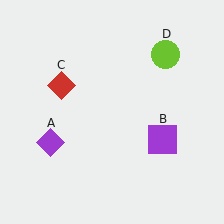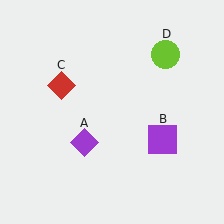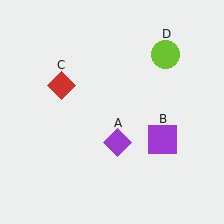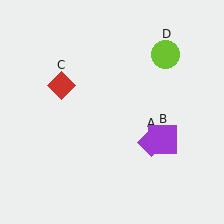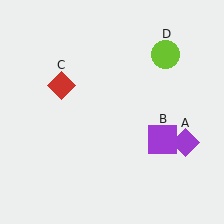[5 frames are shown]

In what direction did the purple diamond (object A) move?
The purple diamond (object A) moved right.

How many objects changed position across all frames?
1 object changed position: purple diamond (object A).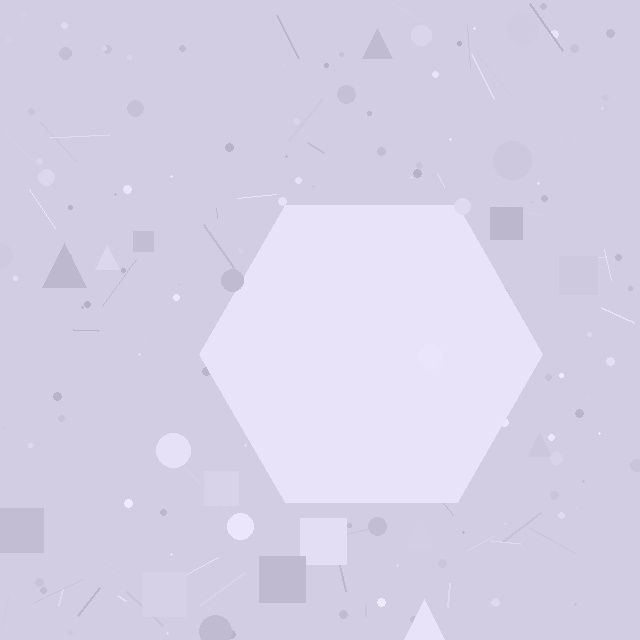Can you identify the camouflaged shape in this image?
The camouflaged shape is a hexagon.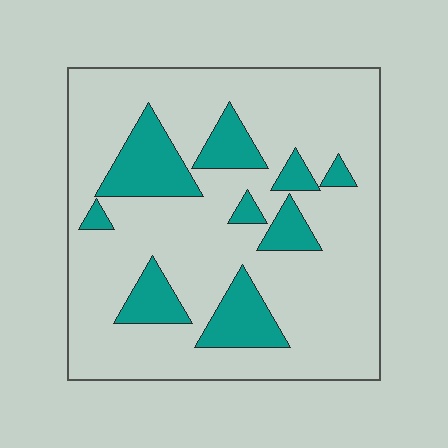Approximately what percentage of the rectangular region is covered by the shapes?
Approximately 20%.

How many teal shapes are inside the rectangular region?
9.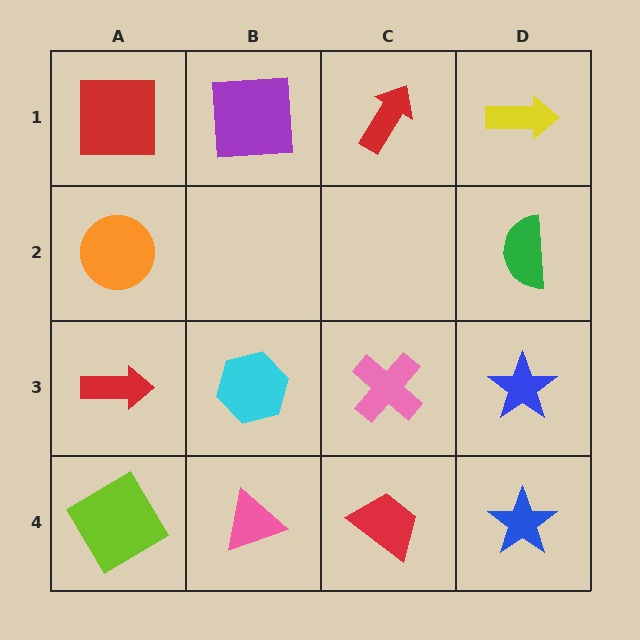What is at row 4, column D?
A blue star.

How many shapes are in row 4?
4 shapes.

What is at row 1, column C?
A red arrow.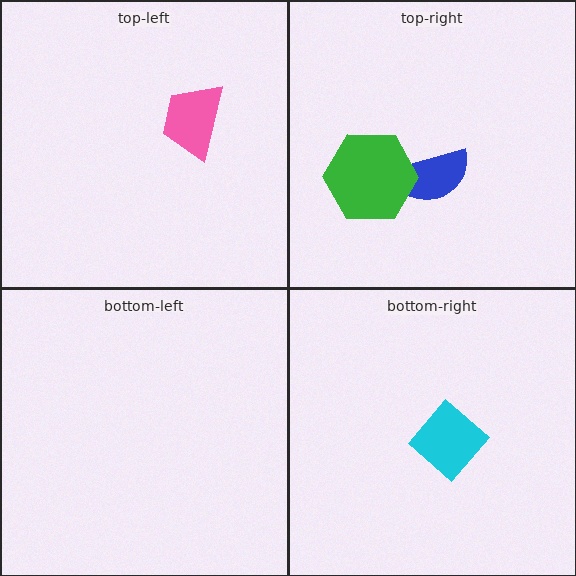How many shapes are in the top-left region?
1.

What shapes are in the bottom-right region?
The cyan diamond.